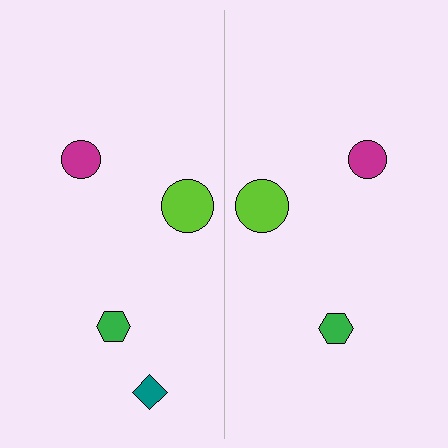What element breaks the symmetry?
A teal diamond is missing from the right side.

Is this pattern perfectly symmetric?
No, the pattern is not perfectly symmetric. A teal diamond is missing from the right side.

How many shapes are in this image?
There are 7 shapes in this image.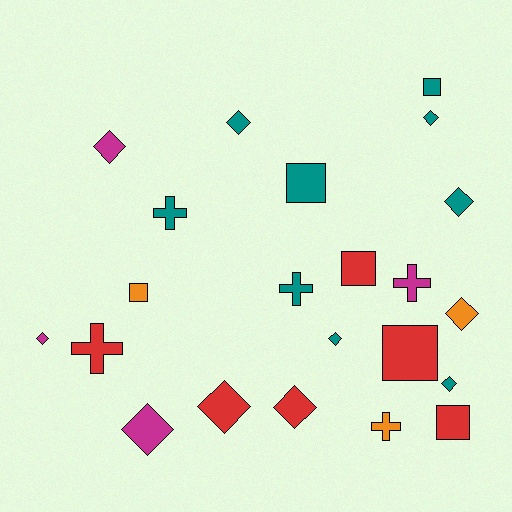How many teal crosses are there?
There are 2 teal crosses.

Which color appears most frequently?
Teal, with 9 objects.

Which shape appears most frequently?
Diamond, with 11 objects.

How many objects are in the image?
There are 22 objects.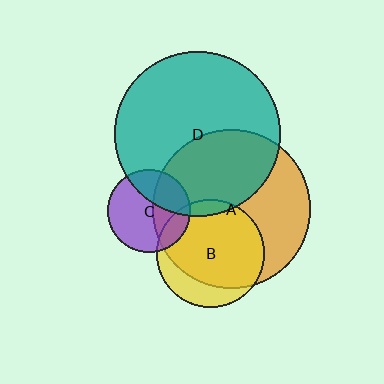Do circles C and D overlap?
Yes.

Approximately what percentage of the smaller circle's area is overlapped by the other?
Approximately 35%.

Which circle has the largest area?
Circle D (teal).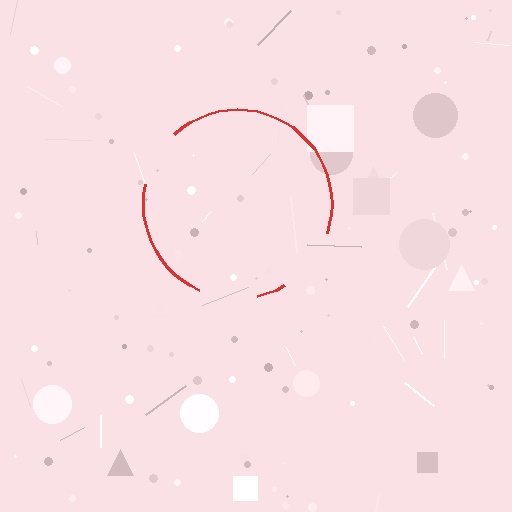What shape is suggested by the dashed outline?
The dashed outline suggests a circle.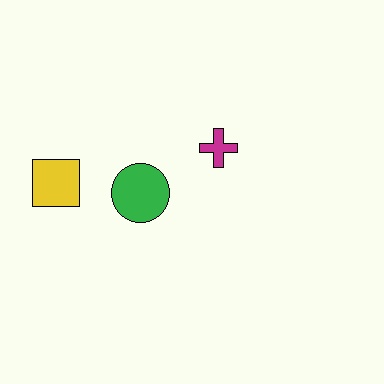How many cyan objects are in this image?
There are no cyan objects.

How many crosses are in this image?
There is 1 cross.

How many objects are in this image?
There are 3 objects.